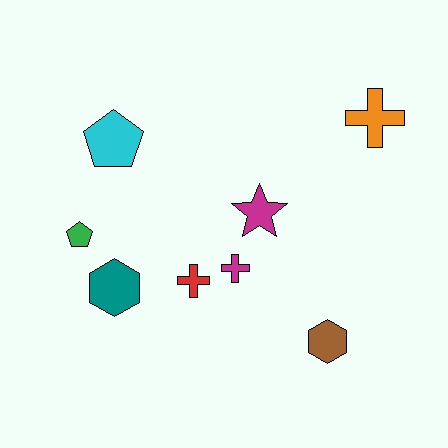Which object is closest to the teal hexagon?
The green pentagon is closest to the teal hexagon.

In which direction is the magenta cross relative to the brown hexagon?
The magenta cross is to the left of the brown hexagon.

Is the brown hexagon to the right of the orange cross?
No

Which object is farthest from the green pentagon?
The orange cross is farthest from the green pentagon.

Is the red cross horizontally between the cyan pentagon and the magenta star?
Yes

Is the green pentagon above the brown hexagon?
Yes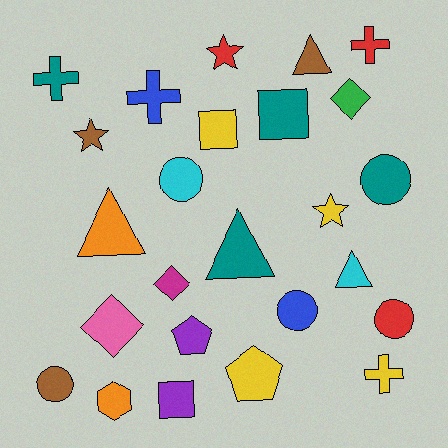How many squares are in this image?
There are 3 squares.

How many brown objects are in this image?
There are 3 brown objects.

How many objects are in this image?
There are 25 objects.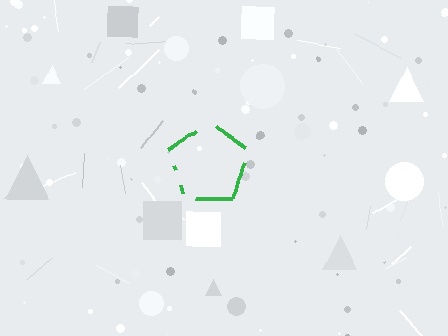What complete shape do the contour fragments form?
The contour fragments form a pentagon.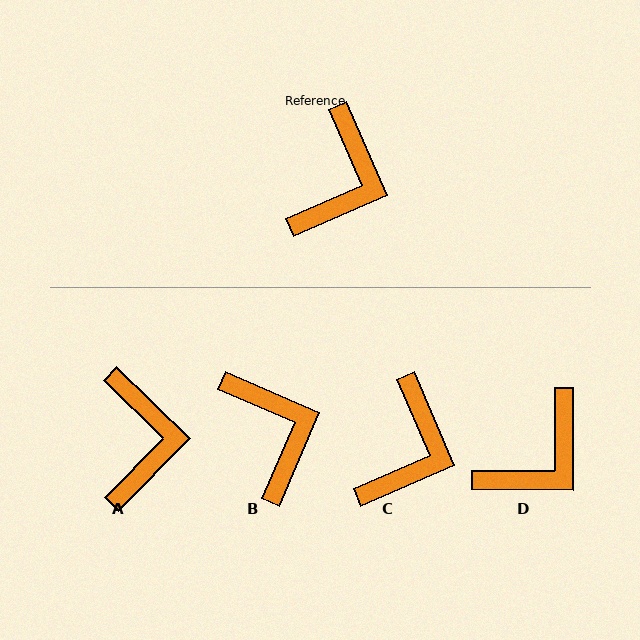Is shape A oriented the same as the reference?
No, it is off by about 22 degrees.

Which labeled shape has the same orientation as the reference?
C.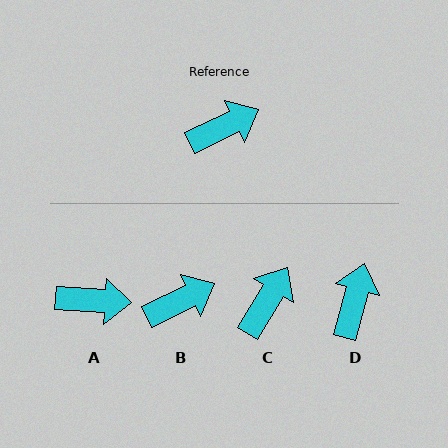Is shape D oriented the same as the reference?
No, it is off by about 49 degrees.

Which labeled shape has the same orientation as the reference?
B.